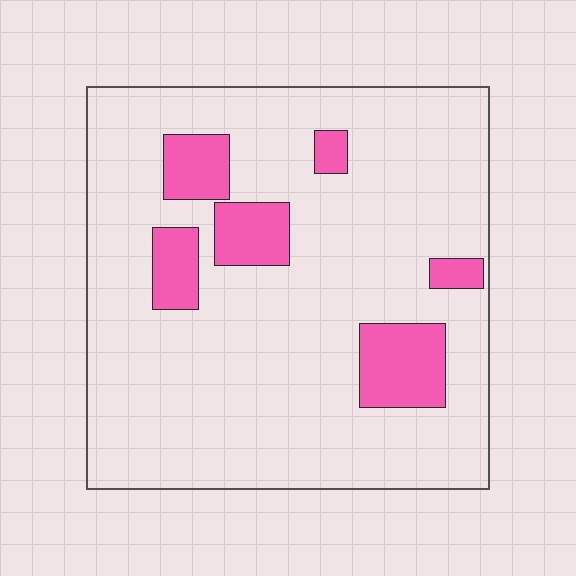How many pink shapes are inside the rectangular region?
6.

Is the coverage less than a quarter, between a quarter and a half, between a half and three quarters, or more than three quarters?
Less than a quarter.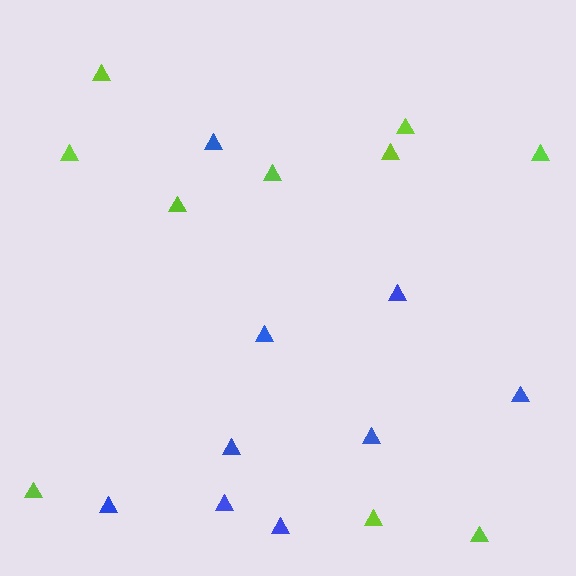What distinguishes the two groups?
There are 2 groups: one group of lime triangles (10) and one group of blue triangles (9).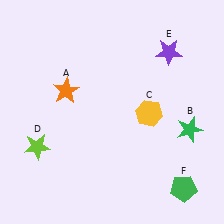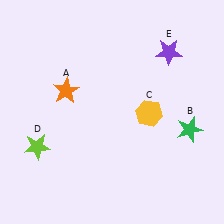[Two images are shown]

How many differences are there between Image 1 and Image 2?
There is 1 difference between the two images.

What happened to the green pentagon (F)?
The green pentagon (F) was removed in Image 2. It was in the bottom-right area of Image 1.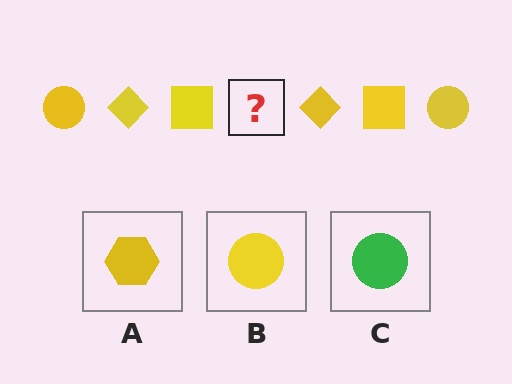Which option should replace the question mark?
Option B.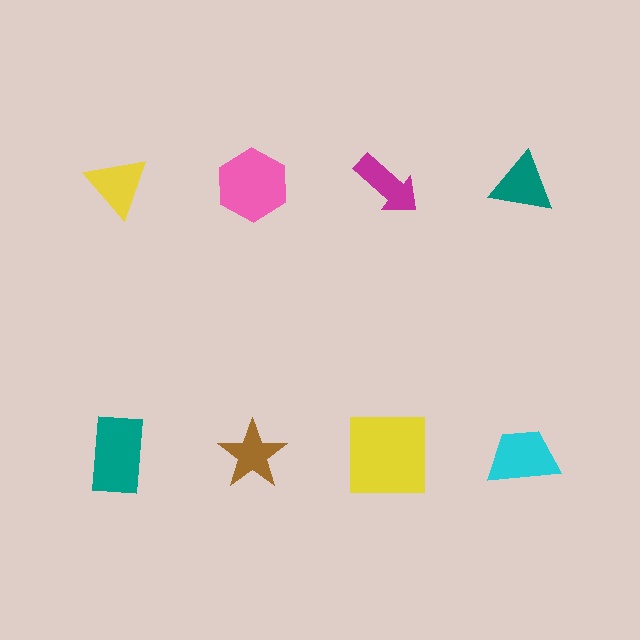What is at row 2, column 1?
A teal rectangle.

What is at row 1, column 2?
A pink hexagon.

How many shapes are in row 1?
4 shapes.